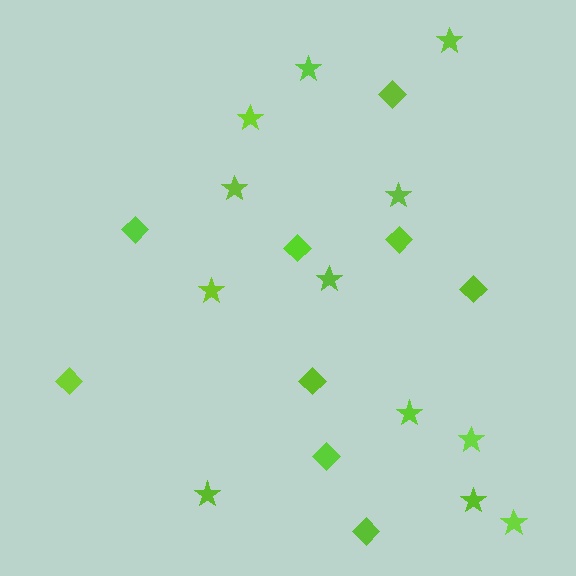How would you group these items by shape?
There are 2 groups: one group of diamonds (9) and one group of stars (12).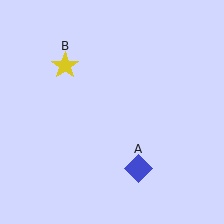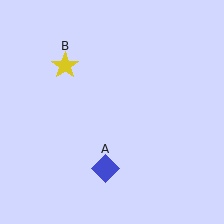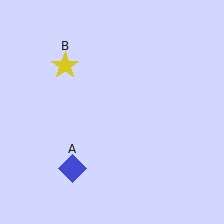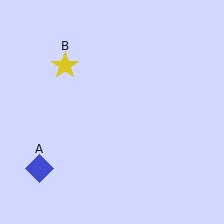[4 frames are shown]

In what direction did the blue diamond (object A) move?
The blue diamond (object A) moved left.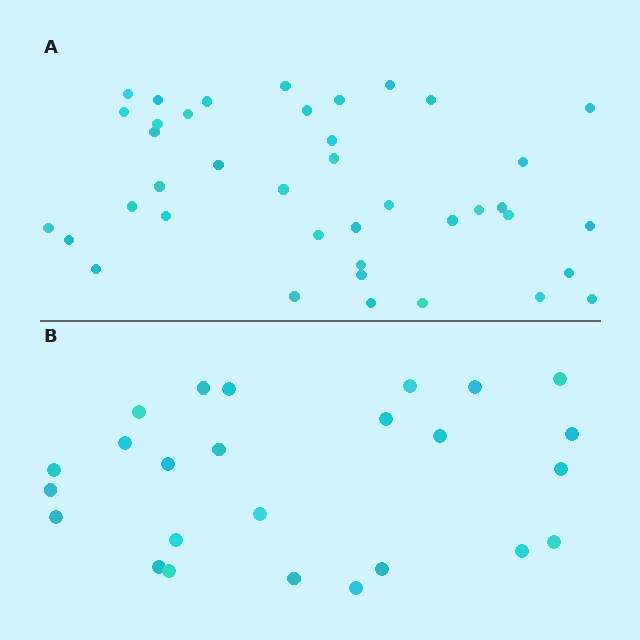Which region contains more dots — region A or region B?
Region A (the top region) has more dots.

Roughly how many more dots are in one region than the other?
Region A has approximately 15 more dots than region B.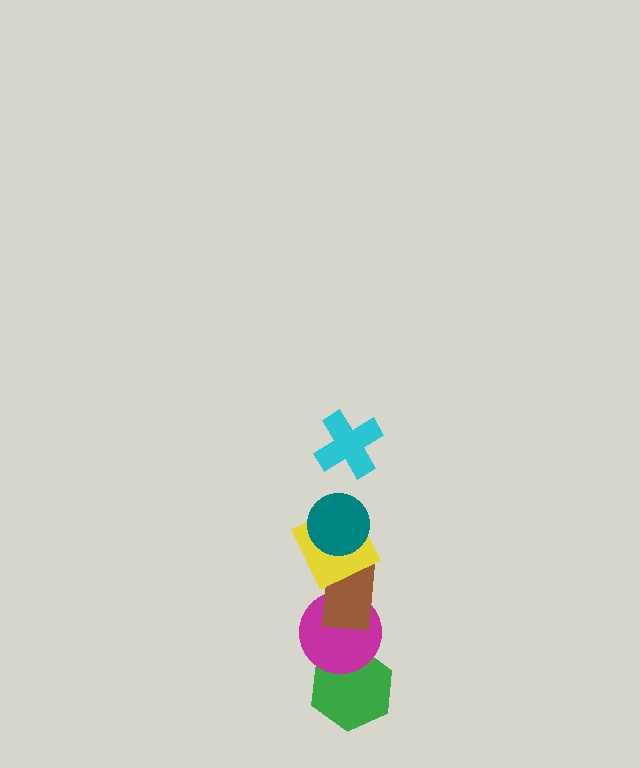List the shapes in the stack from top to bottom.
From top to bottom: the cyan cross, the teal circle, the yellow square, the brown rectangle, the magenta circle, the green hexagon.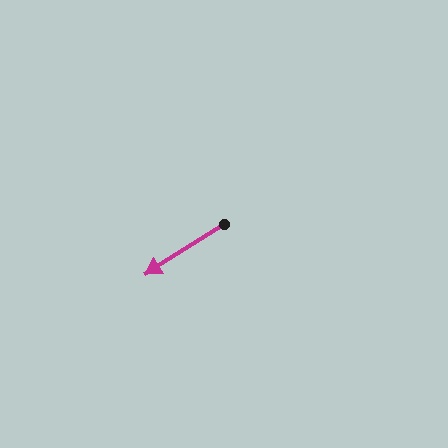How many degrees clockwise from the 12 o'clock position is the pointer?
Approximately 238 degrees.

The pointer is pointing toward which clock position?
Roughly 8 o'clock.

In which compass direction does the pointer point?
Southwest.